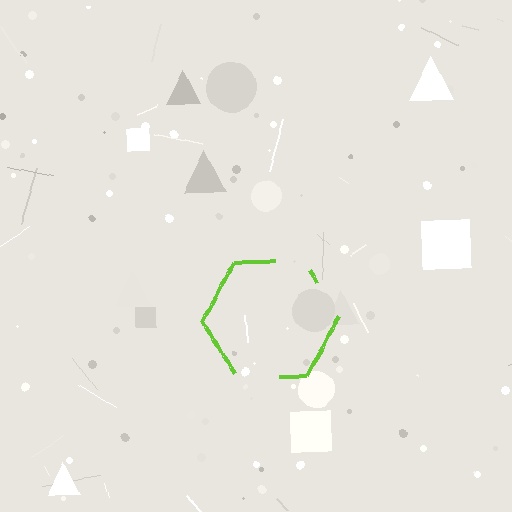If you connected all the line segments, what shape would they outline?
They would outline a hexagon.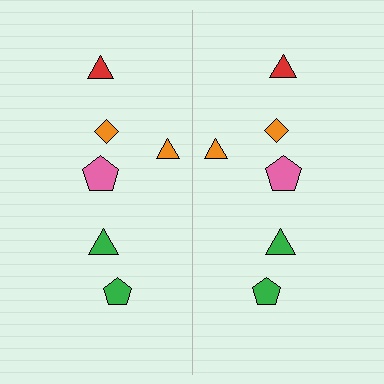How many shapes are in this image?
There are 12 shapes in this image.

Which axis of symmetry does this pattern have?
The pattern has a vertical axis of symmetry running through the center of the image.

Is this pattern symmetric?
Yes, this pattern has bilateral (reflection) symmetry.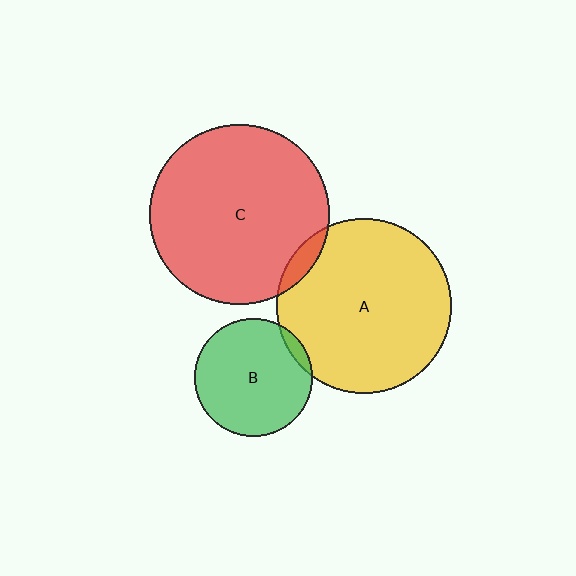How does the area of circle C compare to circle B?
Approximately 2.3 times.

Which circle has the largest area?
Circle C (red).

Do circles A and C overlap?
Yes.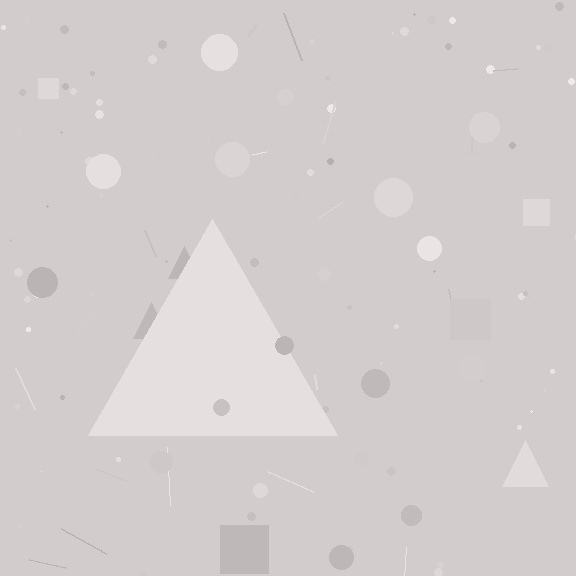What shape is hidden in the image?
A triangle is hidden in the image.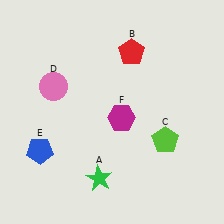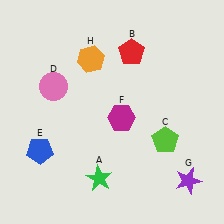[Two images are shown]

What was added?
A purple star (G), an orange hexagon (H) were added in Image 2.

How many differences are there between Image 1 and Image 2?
There are 2 differences between the two images.